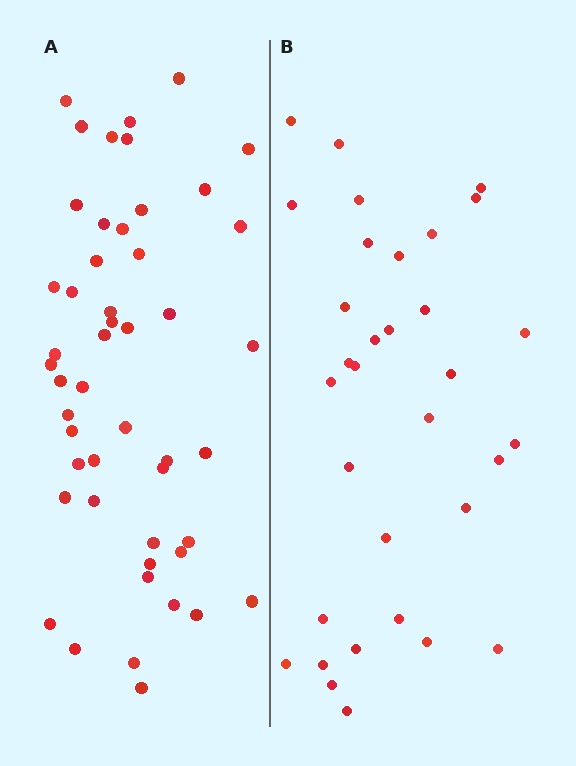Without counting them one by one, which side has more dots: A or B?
Region A (the left region) has more dots.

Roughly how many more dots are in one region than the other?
Region A has approximately 15 more dots than region B.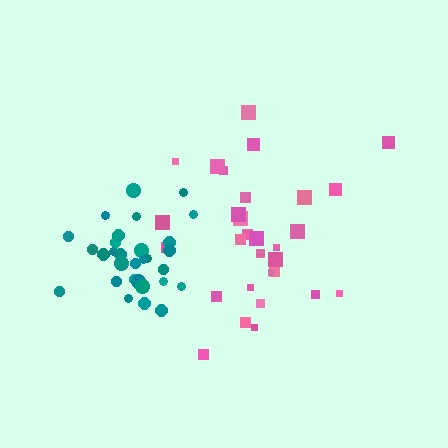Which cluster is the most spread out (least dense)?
Pink.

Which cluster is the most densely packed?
Teal.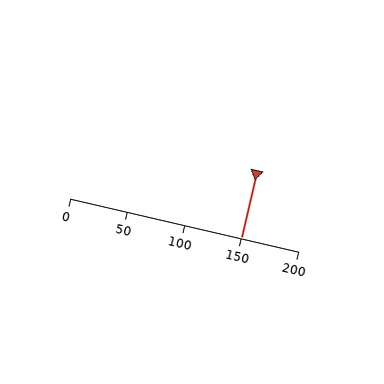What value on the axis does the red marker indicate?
The marker indicates approximately 150.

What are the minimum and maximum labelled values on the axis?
The axis runs from 0 to 200.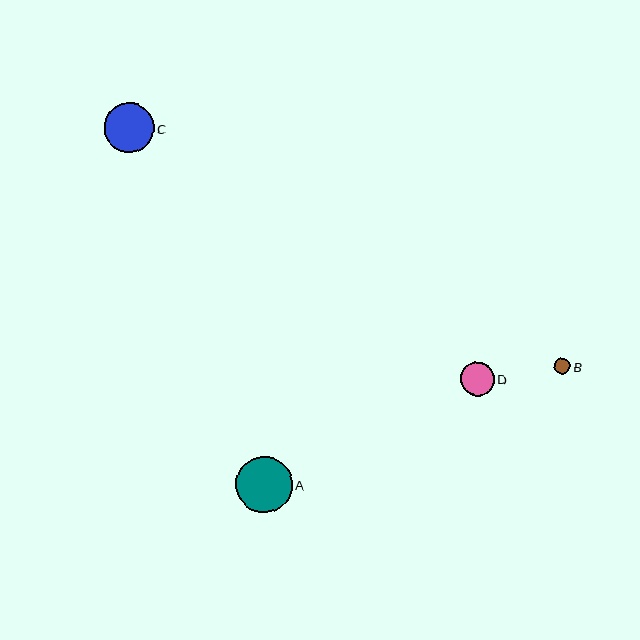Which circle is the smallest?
Circle B is the smallest with a size of approximately 16 pixels.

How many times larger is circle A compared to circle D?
Circle A is approximately 1.7 times the size of circle D.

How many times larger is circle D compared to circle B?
Circle D is approximately 2.1 times the size of circle B.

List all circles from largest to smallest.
From largest to smallest: A, C, D, B.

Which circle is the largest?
Circle A is the largest with a size of approximately 56 pixels.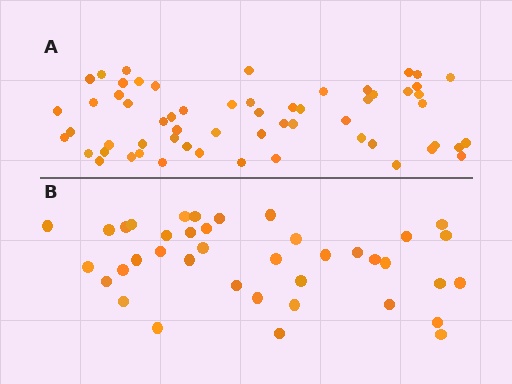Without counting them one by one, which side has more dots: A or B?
Region A (the top region) has more dots.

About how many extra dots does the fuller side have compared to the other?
Region A has approximately 20 more dots than region B.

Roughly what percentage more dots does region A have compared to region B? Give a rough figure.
About 50% more.